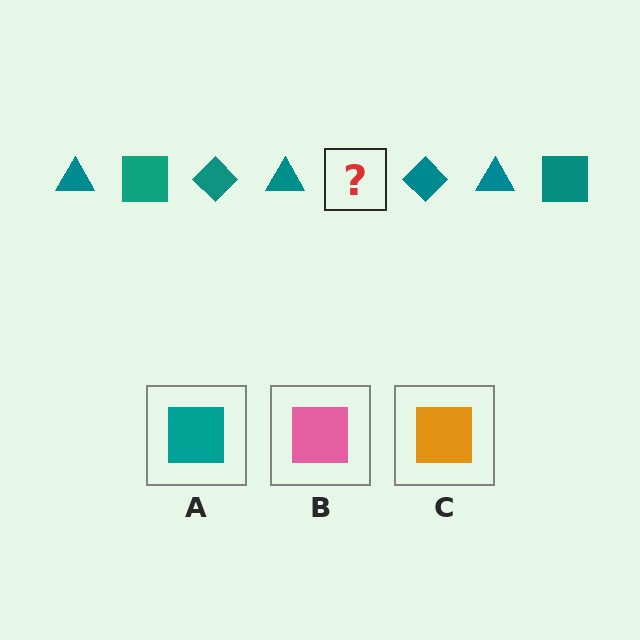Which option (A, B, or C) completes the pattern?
A.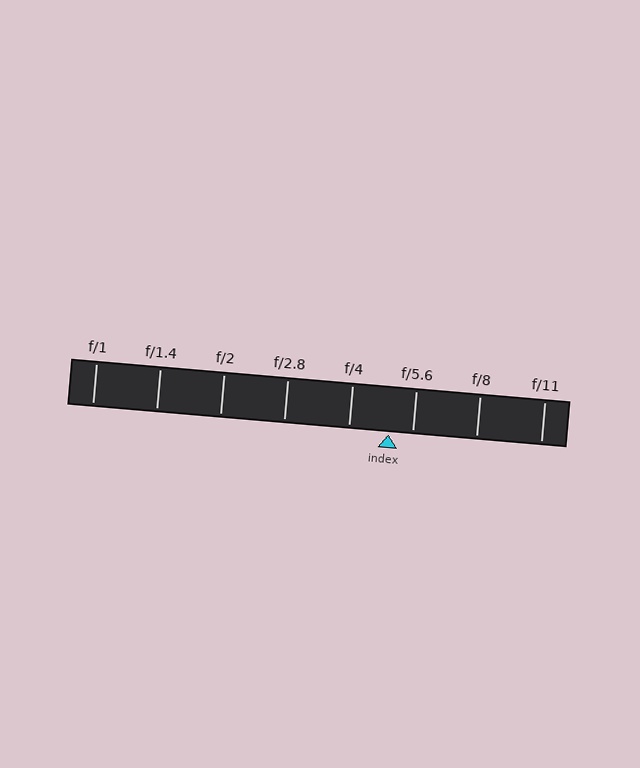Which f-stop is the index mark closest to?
The index mark is closest to f/5.6.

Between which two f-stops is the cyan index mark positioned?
The index mark is between f/4 and f/5.6.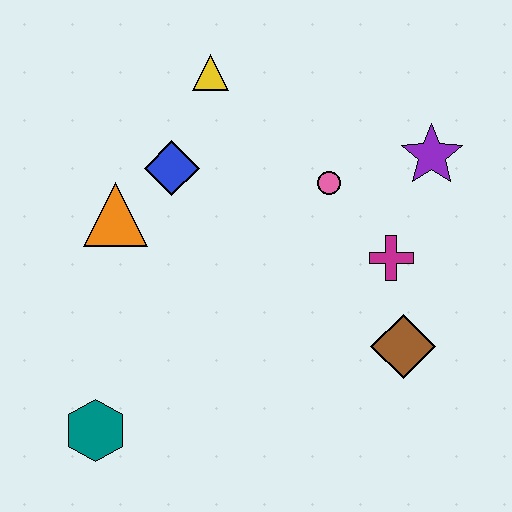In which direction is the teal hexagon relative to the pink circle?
The teal hexagon is below the pink circle.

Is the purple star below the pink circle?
No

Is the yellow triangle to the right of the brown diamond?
No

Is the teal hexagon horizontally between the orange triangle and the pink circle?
No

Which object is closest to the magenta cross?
The brown diamond is closest to the magenta cross.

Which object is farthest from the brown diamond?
The yellow triangle is farthest from the brown diamond.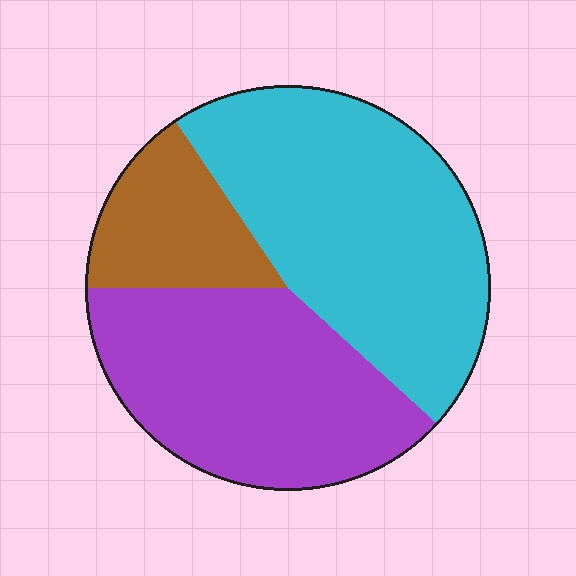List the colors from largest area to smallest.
From largest to smallest: cyan, purple, brown.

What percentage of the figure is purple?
Purple covers about 40% of the figure.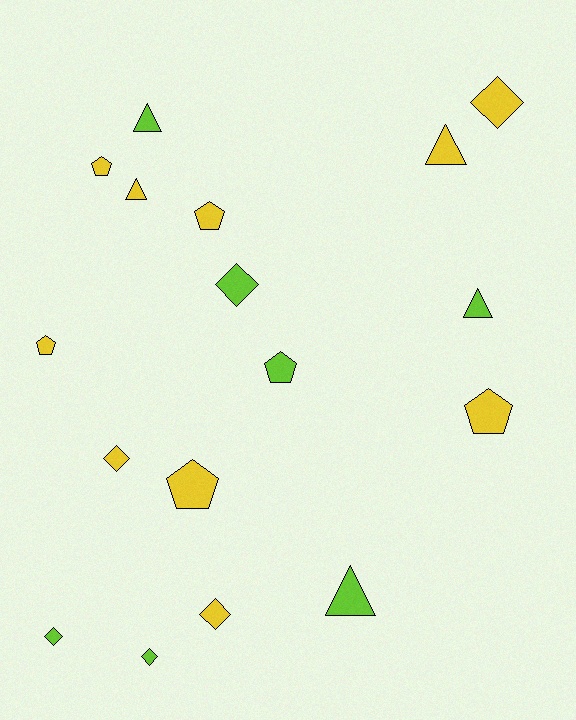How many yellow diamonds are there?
There are 3 yellow diamonds.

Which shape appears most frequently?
Pentagon, with 6 objects.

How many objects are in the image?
There are 17 objects.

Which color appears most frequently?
Yellow, with 10 objects.